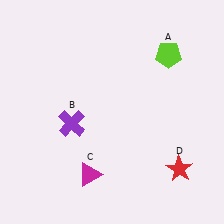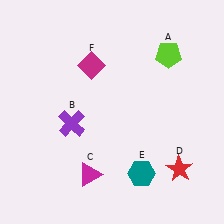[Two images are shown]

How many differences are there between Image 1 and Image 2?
There are 2 differences between the two images.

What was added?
A teal hexagon (E), a magenta diamond (F) were added in Image 2.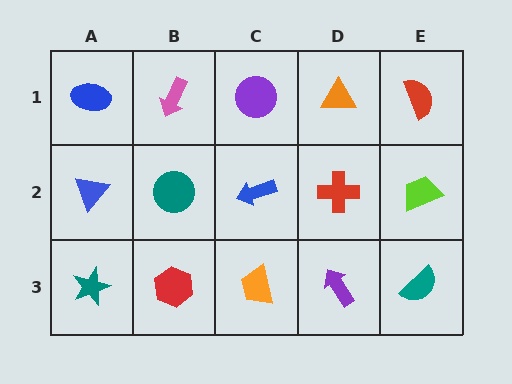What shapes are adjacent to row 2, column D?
An orange triangle (row 1, column D), a purple arrow (row 3, column D), a blue arrow (row 2, column C), a lime trapezoid (row 2, column E).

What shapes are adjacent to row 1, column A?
A blue triangle (row 2, column A), a pink arrow (row 1, column B).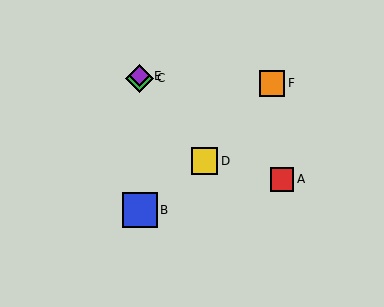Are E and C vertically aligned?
Yes, both are at x≈140.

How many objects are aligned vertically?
3 objects (B, C, E) are aligned vertically.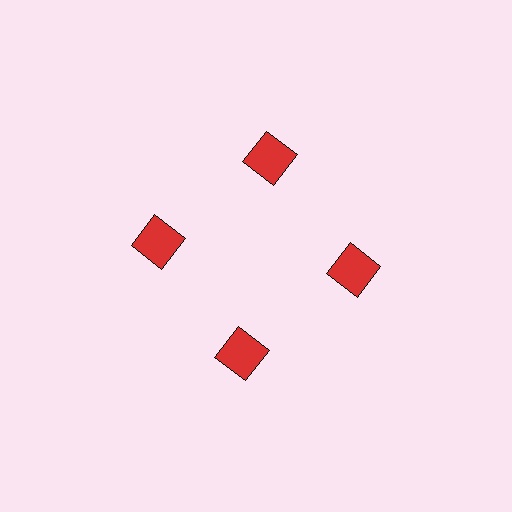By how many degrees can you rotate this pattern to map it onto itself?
The pattern maps onto itself every 90 degrees of rotation.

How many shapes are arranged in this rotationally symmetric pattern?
There are 4 shapes, arranged in 4 groups of 1.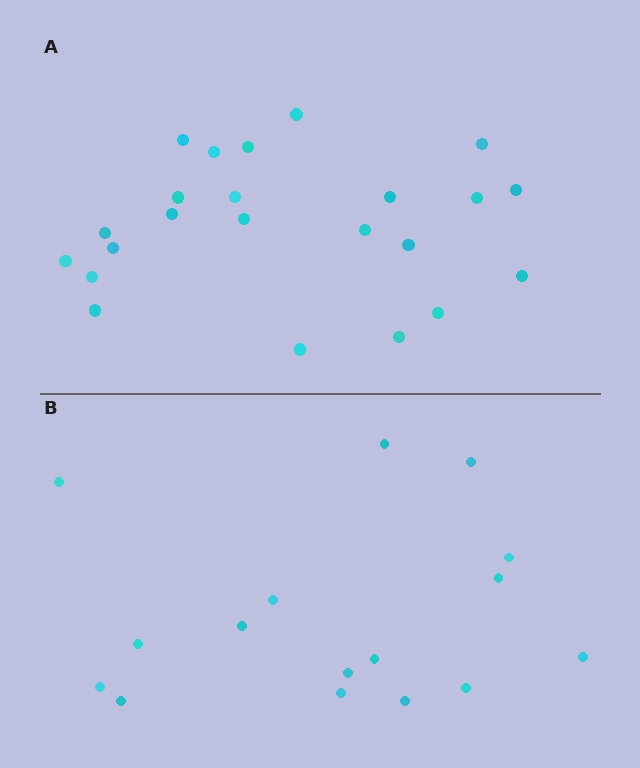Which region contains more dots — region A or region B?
Region A (the top region) has more dots.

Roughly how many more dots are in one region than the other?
Region A has roughly 8 or so more dots than region B.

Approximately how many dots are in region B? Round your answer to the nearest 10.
About 20 dots. (The exact count is 16, which rounds to 20.)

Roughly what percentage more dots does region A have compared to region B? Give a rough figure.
About 45% more.